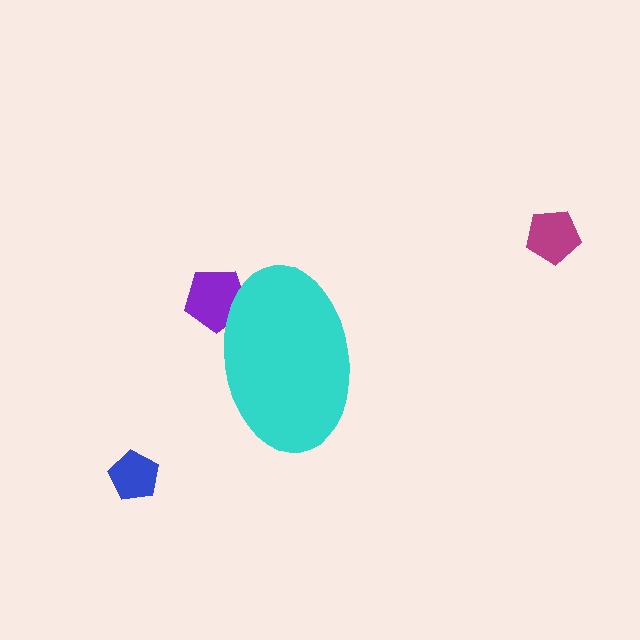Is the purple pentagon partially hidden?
Yes, the purple pentagon is partially hidden behind the cyan ellipse.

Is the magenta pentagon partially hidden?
No, the magenta pentagon is fully visible.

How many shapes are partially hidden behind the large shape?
1 shape is partially hidden.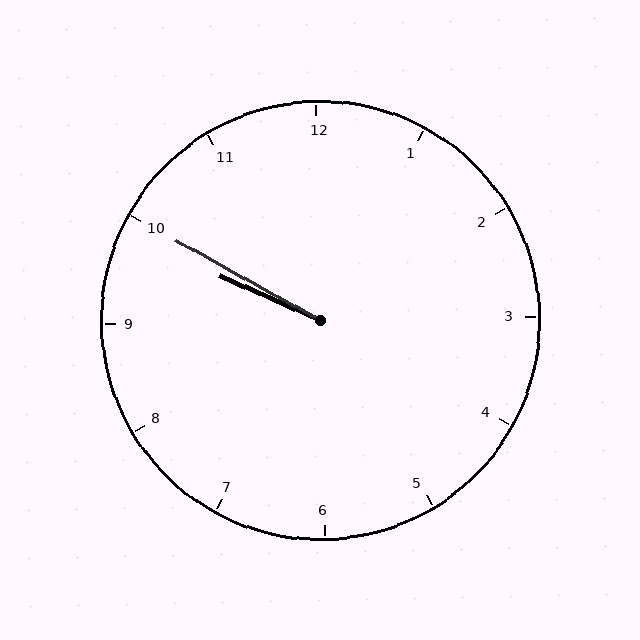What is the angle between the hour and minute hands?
Approximately 5 degrees.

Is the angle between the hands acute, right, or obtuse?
It is acute.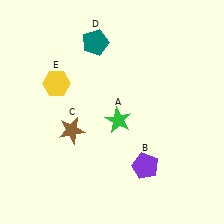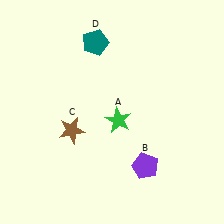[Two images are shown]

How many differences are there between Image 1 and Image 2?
There is 1 difference between the two images.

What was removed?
The yellow hexagon (E) was removed in Image 2.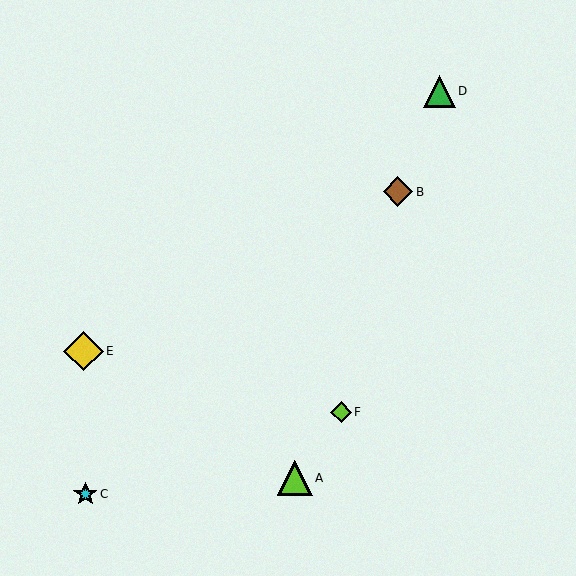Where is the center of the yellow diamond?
The center of the yellow diamond is at (83, 351).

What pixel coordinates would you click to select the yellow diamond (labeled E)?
Click at (83, 351) to select the yellow diamond E.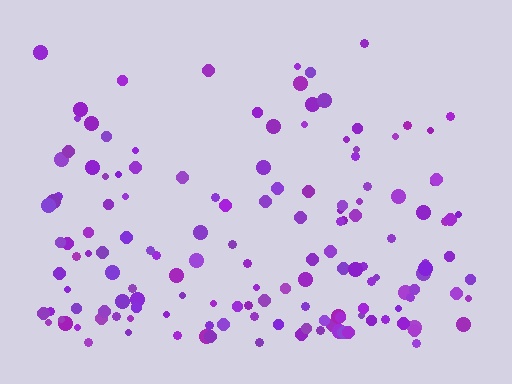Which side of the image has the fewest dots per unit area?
The top.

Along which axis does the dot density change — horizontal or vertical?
Vertical.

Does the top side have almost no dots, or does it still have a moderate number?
Still a moderate number, just noticeably fewer than the bottom.